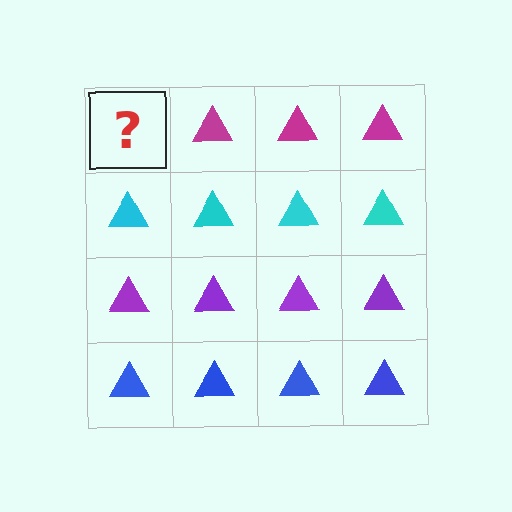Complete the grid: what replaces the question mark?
The question mark should be replaced with a magenta triangle.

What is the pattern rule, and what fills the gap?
The rule is that each row has a consistent color. The gap should be filled with a magenta triangle.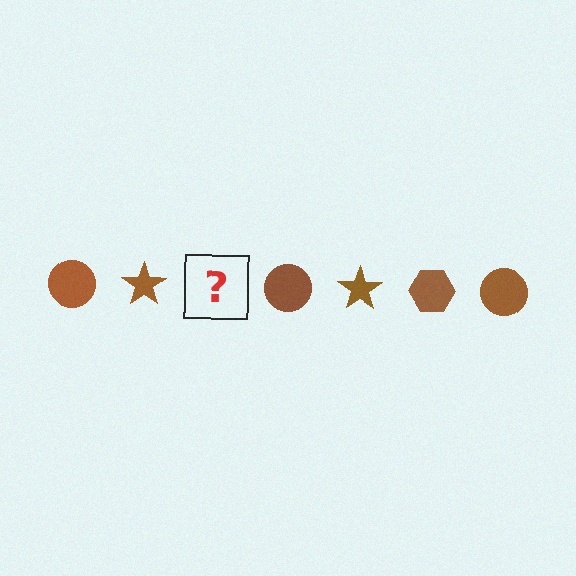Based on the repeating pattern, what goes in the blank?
The blank should be a brown hexagon.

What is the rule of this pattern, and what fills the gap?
The rule is that the pattern cycles through circle, star, hexagon shapes in brown. The gap should be filled with a brown hexagon.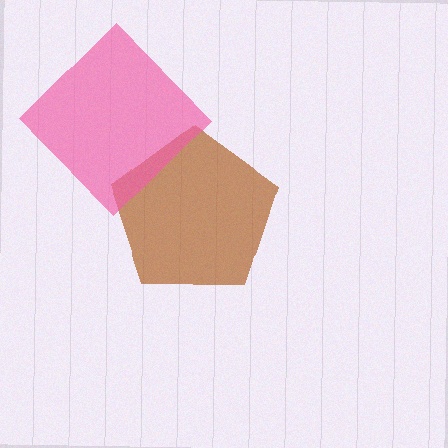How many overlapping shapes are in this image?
There are 2 overlapping shapes in the image.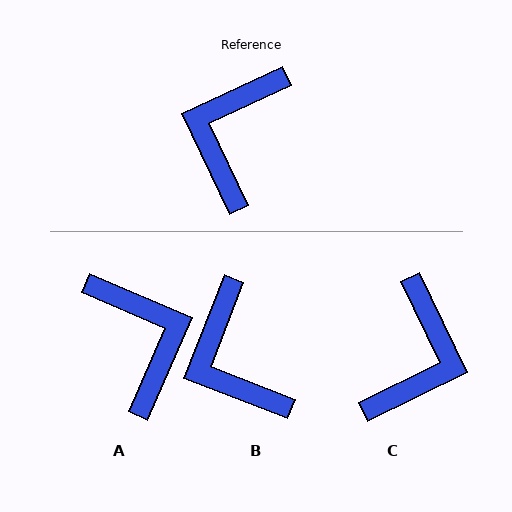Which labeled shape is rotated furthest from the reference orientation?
C, about 179 degrees away.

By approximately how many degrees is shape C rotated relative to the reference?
Approximately 179 degrees clockwise.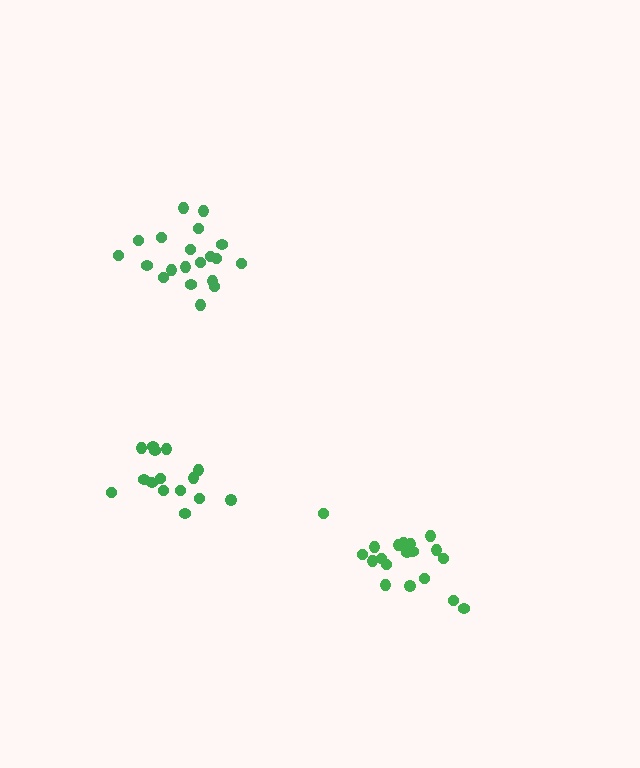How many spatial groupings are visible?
There are 3 spatial groupings.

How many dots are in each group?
Group 1: 15 dots, Group 2: 19 dots, Group 3: 20 dots (54 total).